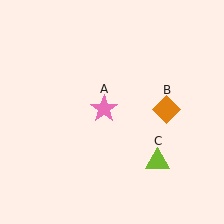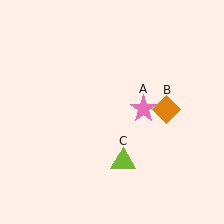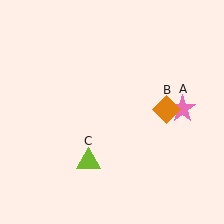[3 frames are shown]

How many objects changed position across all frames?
2 objects changed position: pink star (object A), lime triangle (object C).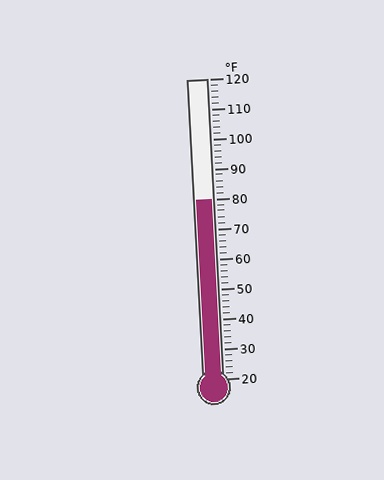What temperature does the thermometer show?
The thermometer shows approximately 80°F.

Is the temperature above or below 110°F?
The temperature is below 110°F.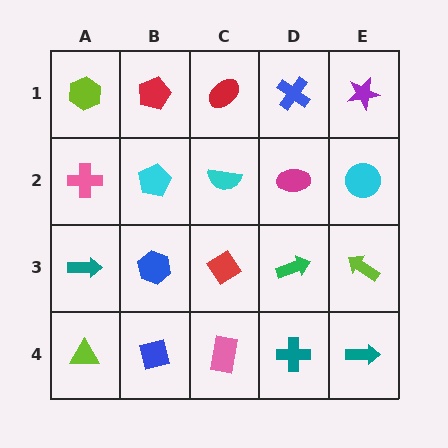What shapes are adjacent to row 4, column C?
A red diamond (row 3, column C), a blue square (row 4, column B), a teal cross (row 4, column D).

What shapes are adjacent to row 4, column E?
A lime arrow (row 3, column E), a teal cross (row 4, column D).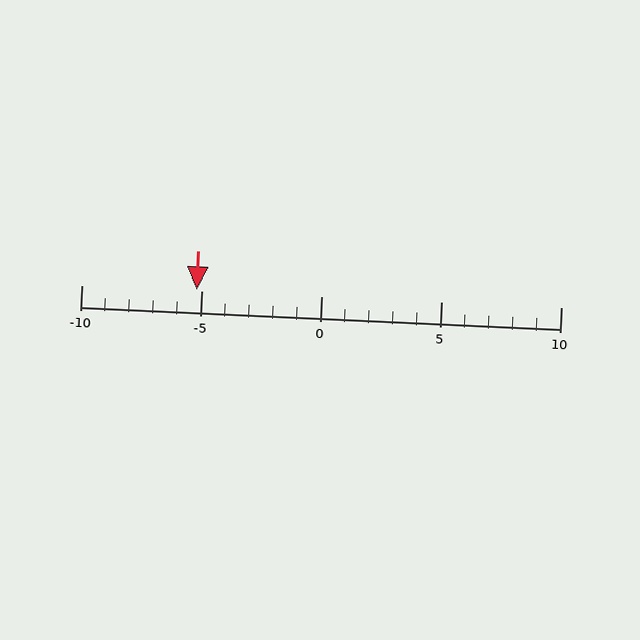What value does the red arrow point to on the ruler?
The red arrow points to approximately -5.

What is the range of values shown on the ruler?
The ruler shows values from -10 to 10.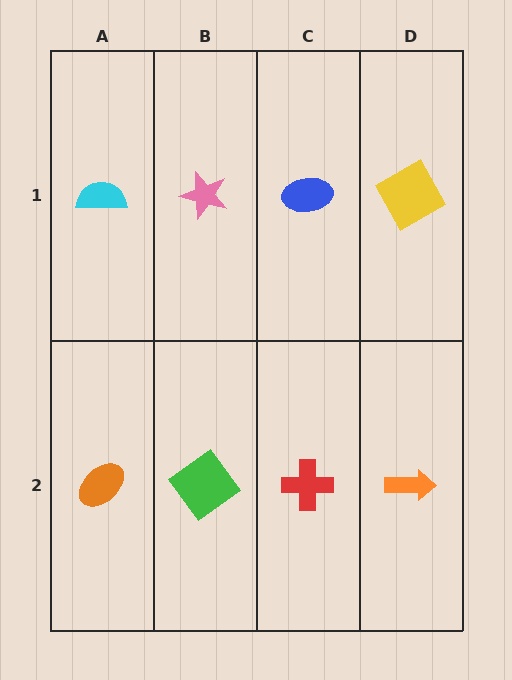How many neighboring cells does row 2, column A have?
2.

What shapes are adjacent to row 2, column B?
A pink star (row 1, column B), an orange ellipse (row 2, column A), a red cross (row 2, column C).